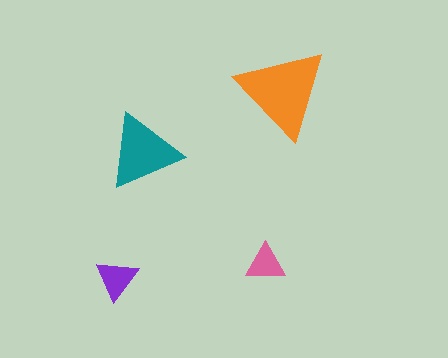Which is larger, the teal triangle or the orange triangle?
The orange one.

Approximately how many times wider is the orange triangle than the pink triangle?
About 2.5 times wider.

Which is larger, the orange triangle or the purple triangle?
The orange one.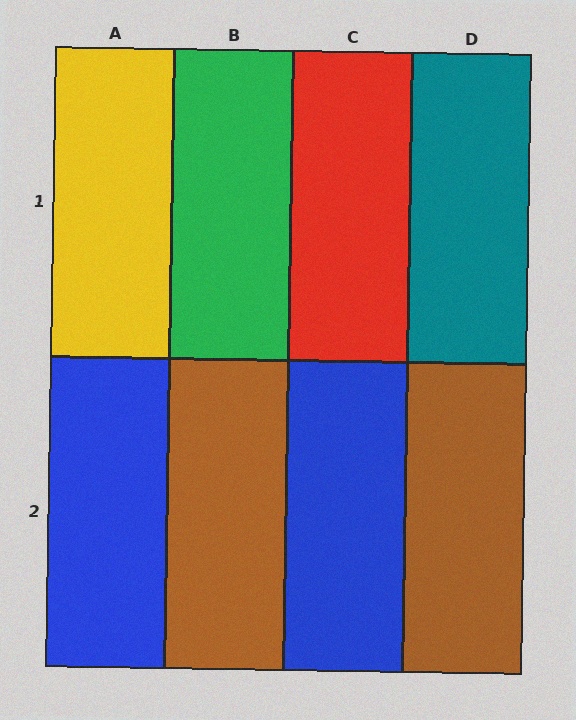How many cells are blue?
2 cells are blue.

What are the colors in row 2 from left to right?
Blue, brown, blue, brown.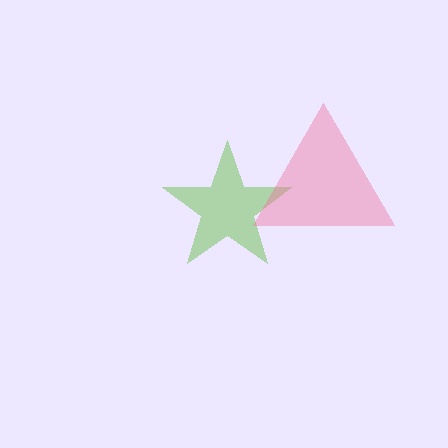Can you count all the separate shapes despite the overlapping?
Yes, there are 2 separate shapes.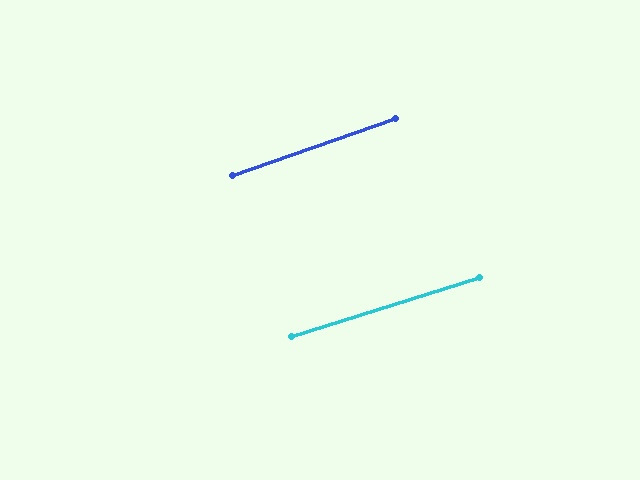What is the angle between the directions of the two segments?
Approximately 2 degrees.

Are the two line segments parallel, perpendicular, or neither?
Parallel — their directions differ by only 1.5°.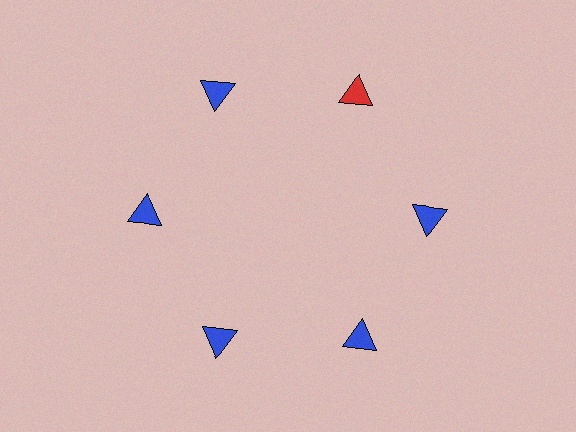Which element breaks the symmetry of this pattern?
The red triangle at roughly the 1 o'clock position breaks the symmetry. All other shapes are blue triangles.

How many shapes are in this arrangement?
There are 6 shapes arranged in a ring pattern.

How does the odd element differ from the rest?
It has a different color: red instead of blue.